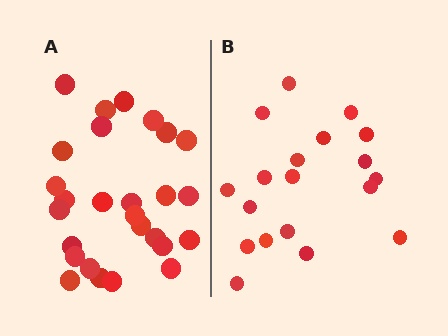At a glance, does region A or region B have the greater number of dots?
Region A (the left region) has more dots.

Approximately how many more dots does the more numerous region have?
Region A has roughly 8 or so more dots than region B.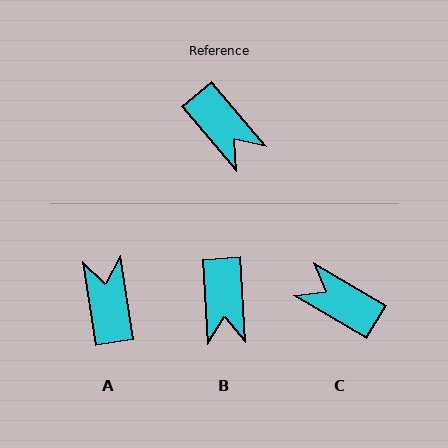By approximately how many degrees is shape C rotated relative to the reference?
Approximately 161 degrees clockwise.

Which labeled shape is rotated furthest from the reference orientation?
C, about 161 degrees away.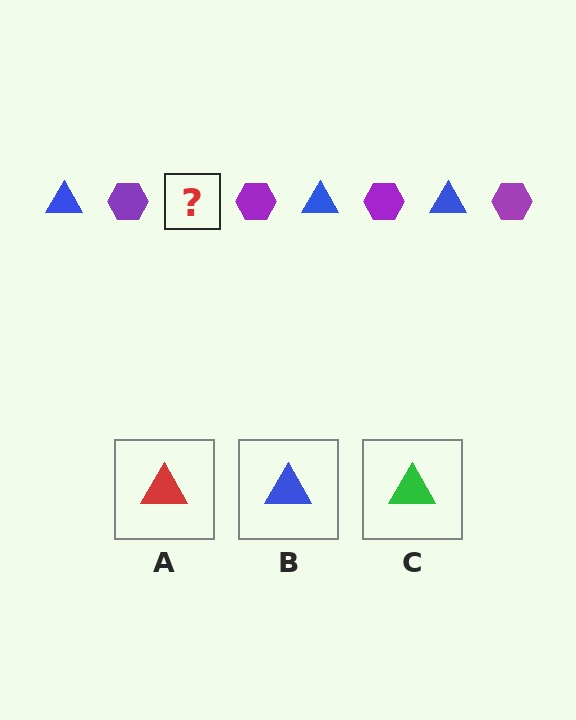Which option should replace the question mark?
Option B.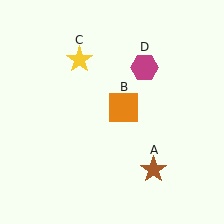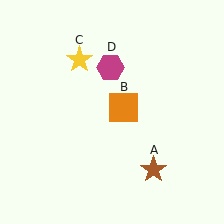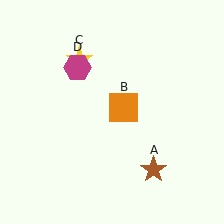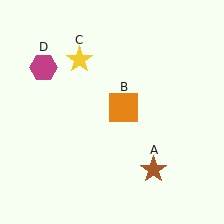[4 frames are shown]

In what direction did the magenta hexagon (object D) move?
The magenta hexagon (object D) moved left.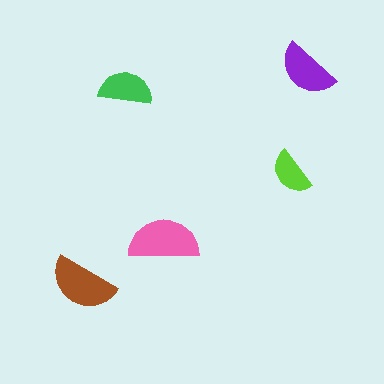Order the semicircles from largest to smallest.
the pink one, the brown one, the purple one, the green one, the lime one.